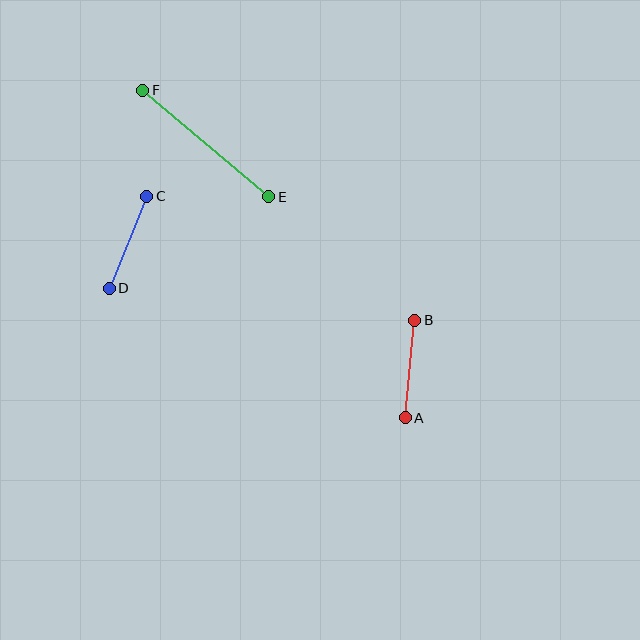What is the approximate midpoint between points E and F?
The midpoint is at approximately (206, 143) pixels.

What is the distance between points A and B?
The distance is approximately 98 pixels.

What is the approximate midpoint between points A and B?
The midpoint is at approximately (410, 369) pixels.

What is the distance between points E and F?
The distance is approximately 165 pixels.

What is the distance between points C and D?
The distance is approximately 99 pixels.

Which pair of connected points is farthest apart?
Points E and F are farthest apart.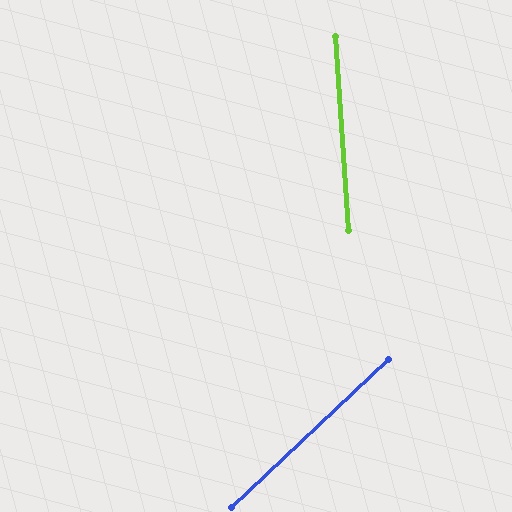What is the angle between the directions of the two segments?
Approximately 50 degrees.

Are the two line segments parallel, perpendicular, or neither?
Neither parallel nor perpendicular — they differ by about 50°.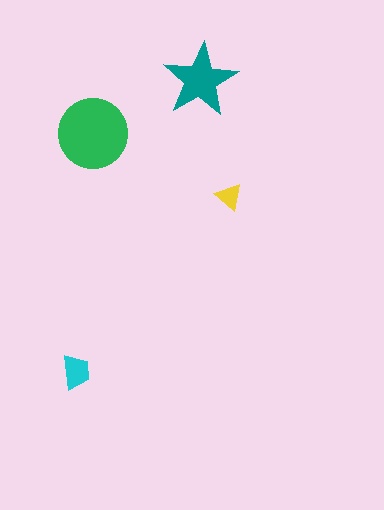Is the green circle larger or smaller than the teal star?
Larger.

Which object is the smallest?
The yellow triangle.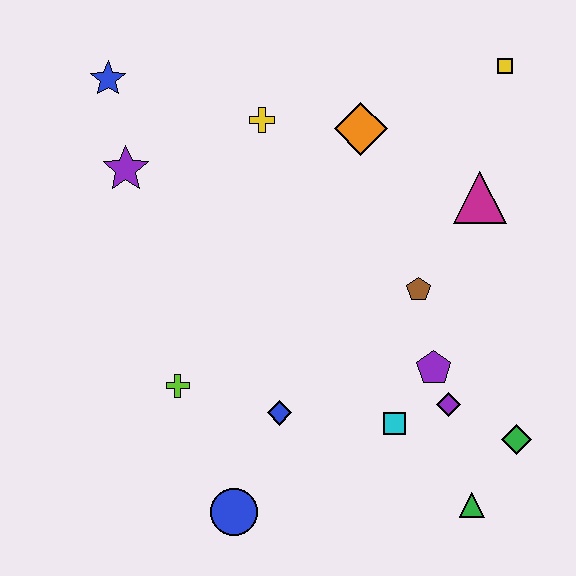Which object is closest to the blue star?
The purple star is closest to the blue star.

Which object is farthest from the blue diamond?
The yellow square is farthest from the blue diamond.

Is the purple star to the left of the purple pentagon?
Yes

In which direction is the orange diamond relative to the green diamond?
The orange diamond is above the green diamond.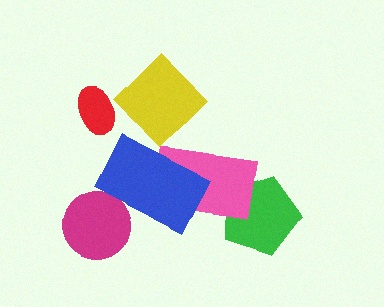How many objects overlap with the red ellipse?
0 objects overlap with the red ellipse.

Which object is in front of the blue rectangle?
The yellow diamond is in front of the blue rectangle.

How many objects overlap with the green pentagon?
1 object overlaps with the green pentagon.